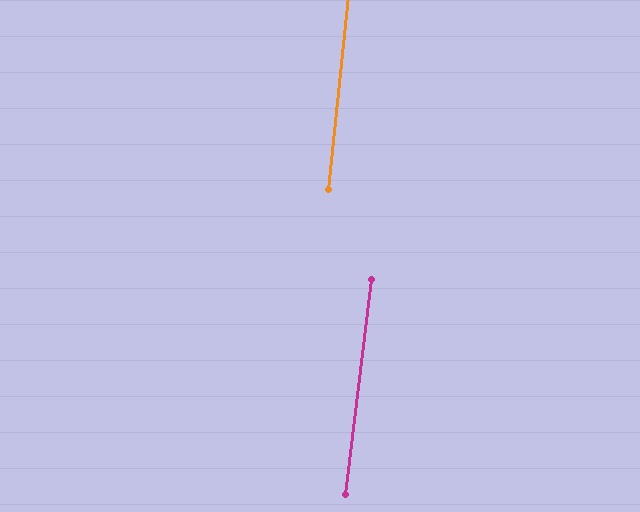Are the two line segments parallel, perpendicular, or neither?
Parallel — their directions differ by only 1.1°.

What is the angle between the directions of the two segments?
Approximately 1 degree.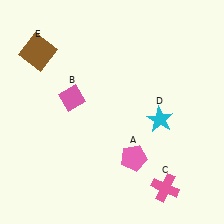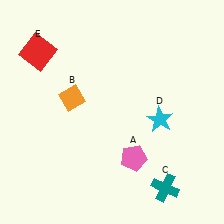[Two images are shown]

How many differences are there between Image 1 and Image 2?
There are 3 differences between the two images.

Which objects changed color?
B changed from pink to orange. C changed from pink to teal. E changed from brown to red.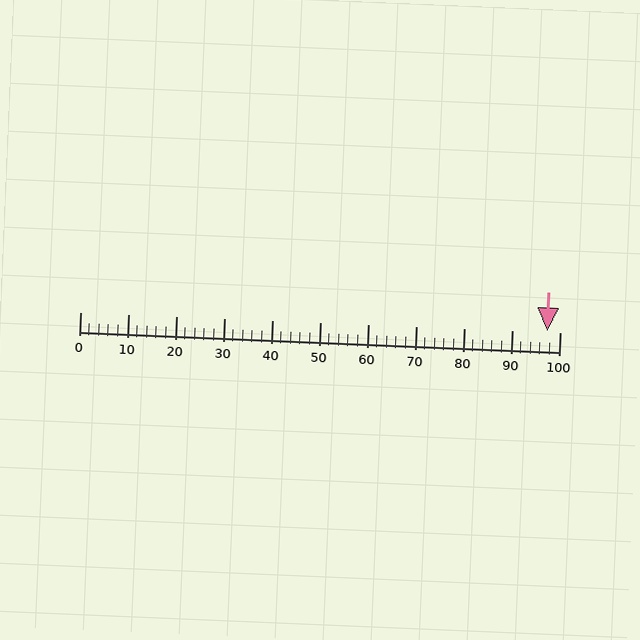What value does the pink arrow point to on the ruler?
The pink arrow points to approximately 97.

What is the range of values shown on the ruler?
The ruler shows values from 0 to 100.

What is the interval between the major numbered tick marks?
The major tick marks are spaced 10 units apart.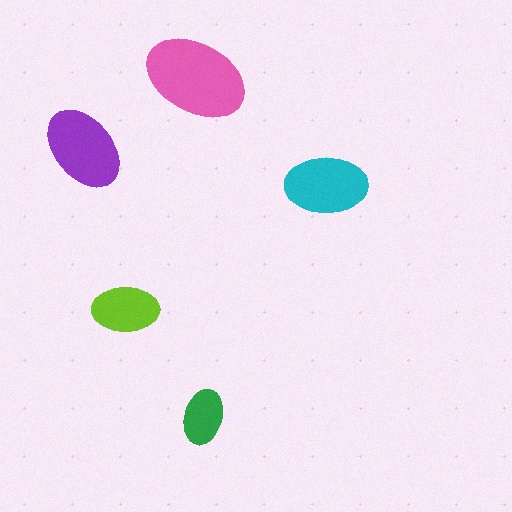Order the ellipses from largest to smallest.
the pink one, the purple one, the cyan one, the lime one, the green one.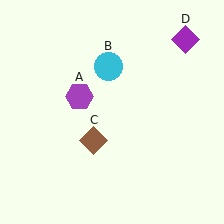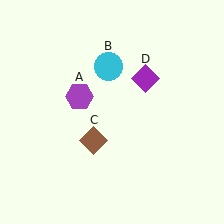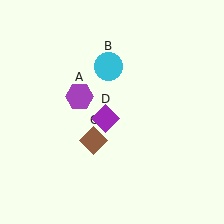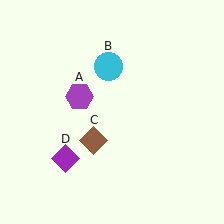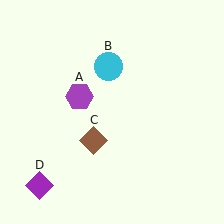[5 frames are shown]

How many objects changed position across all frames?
1 object changed position: purple diamond (object D).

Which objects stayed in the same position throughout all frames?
Purple hexagon (object A) and cyan circle (object B) and brown diamond (object C) remained stationary.